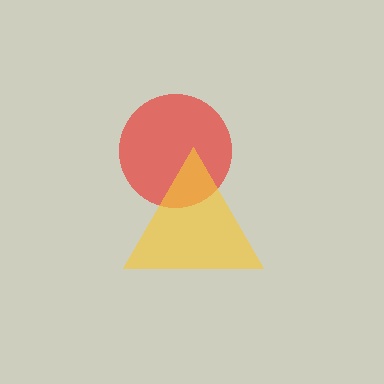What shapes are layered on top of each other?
The layered shapes are: a red circle, a yellow triangle.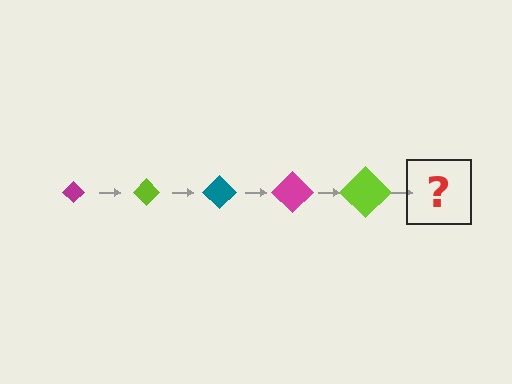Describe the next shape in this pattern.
It should be a teal diamond, larger than the previous one.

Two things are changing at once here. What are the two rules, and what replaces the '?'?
The two rules are that the diamond grows larger each step and the color cycles through magenta, lime, and teal. The '?' should be a teal diamond, larger than the previous one.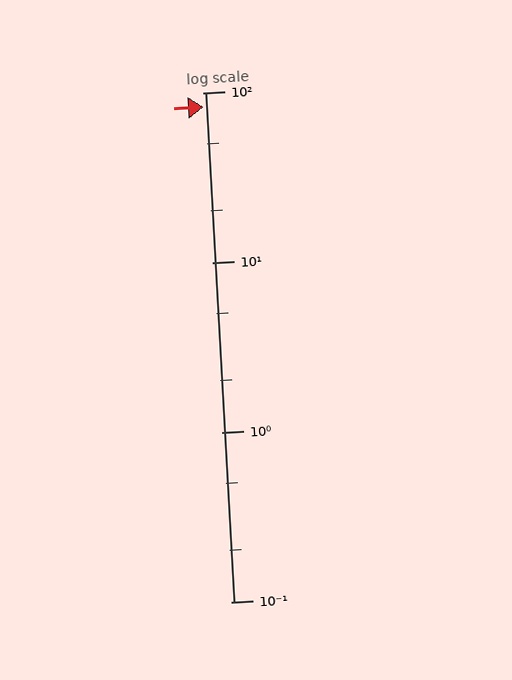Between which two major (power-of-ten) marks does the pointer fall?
The pointer is between 10 and 100.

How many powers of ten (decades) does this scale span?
The scale spans 3 decades, from 0.1 to 100.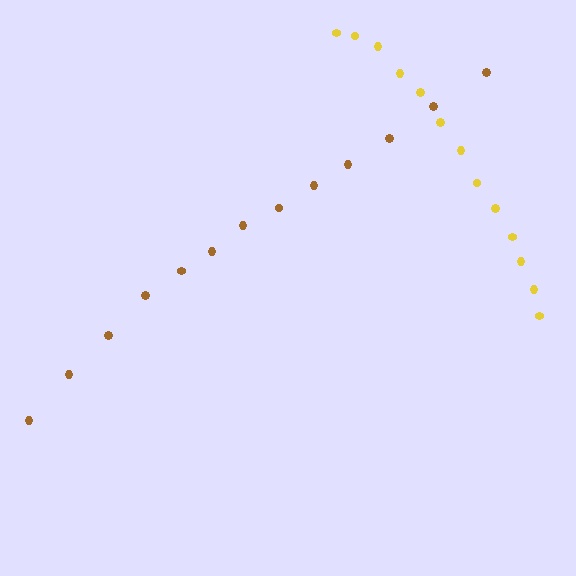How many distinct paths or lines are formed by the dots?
There are 2 distinct paths.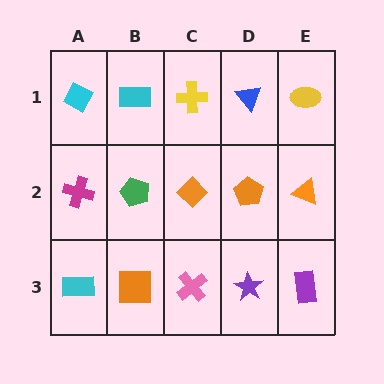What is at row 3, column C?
A pink cross.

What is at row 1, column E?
A yellow ellipse.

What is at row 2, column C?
An orange diamond.